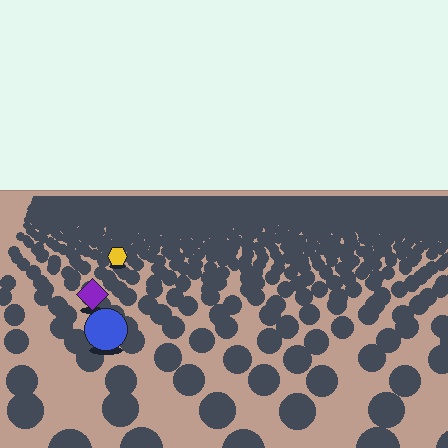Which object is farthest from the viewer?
The yellow hexagon is farthest from the viewer. It appears smaller and the ground texture around it is denser.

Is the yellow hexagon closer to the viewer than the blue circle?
No. The blue circle is closer — you can tell from the texture gradient: the ground texture is coarser near it.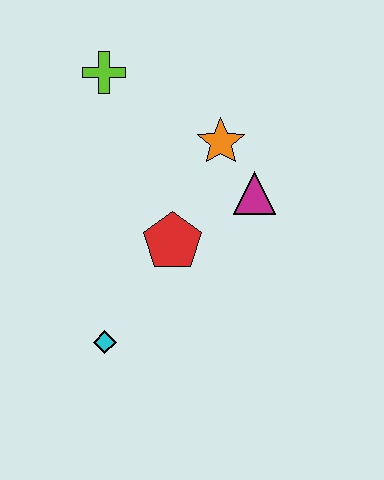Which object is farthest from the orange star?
The cyan diamond is farthest from the orange star.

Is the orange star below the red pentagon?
No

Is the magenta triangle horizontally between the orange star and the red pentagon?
No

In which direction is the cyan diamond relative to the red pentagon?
The cyan diamond is below the red pentagon.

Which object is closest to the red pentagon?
The magenta triangle is closest to the red pentagon.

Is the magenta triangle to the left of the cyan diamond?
No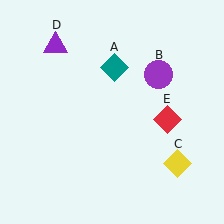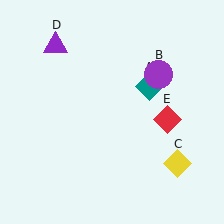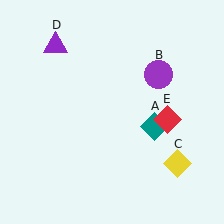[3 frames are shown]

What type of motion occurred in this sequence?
The teal diamond (object A) rotated clockwise around the center of the scene.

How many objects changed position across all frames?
1 object changed position: teal diamond (object A).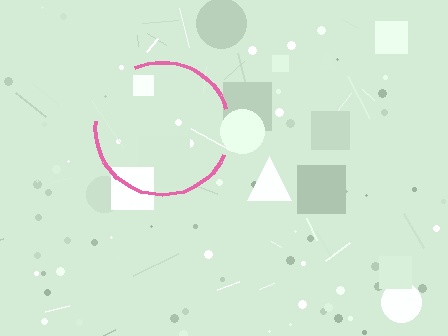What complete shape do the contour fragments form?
The contour fragments form a circle.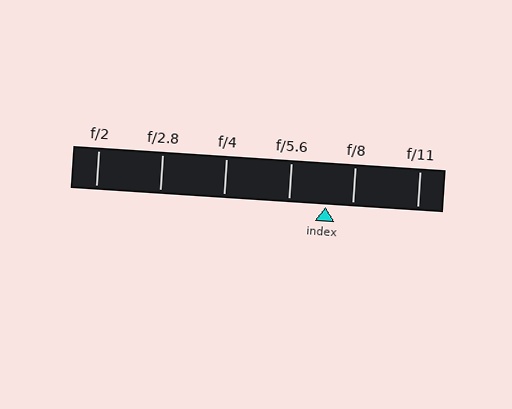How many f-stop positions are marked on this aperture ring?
There are 6 f-stop positions marked.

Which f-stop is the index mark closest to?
The index mark is closest to f/8.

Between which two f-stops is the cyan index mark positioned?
The index mark is between f/5.6 and f/8.